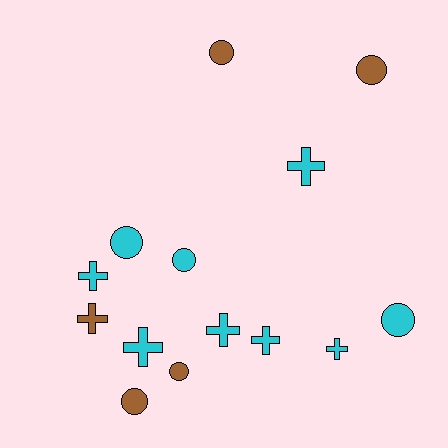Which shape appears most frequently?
Cross, with 7 objects.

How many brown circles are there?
There are 4 brown circles.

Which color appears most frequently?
Cyan, with 9 objects.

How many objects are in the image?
There are 14 objects.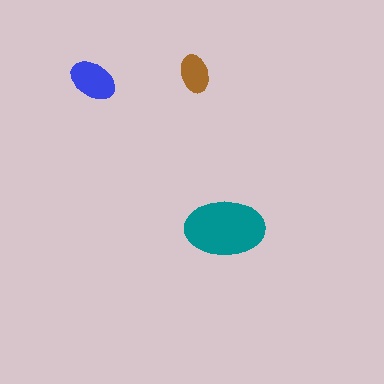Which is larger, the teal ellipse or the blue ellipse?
The teal one.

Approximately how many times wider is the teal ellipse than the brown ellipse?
About 2 times wider.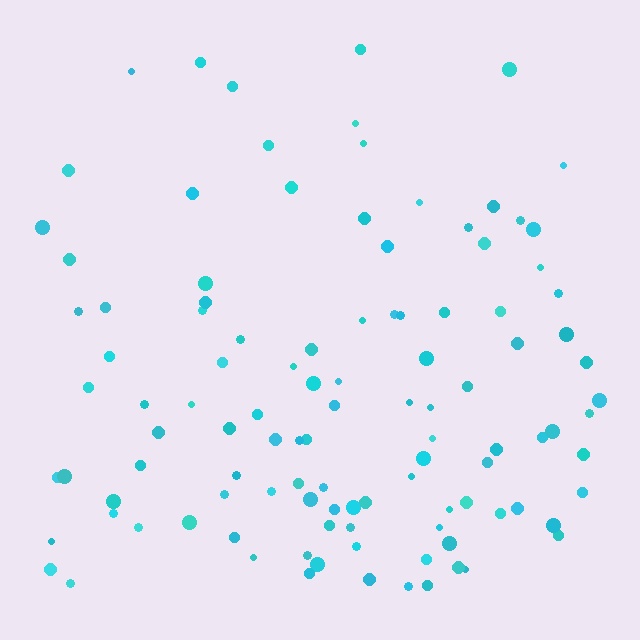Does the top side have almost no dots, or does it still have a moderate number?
Still a moderate number, just noticeably fewer than the bottom.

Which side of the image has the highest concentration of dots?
The bottom.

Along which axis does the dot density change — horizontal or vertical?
Vertical.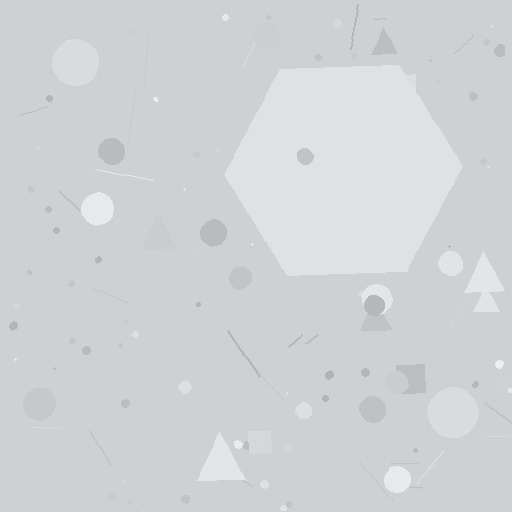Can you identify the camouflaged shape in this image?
The camouflaged shape is a hexagon.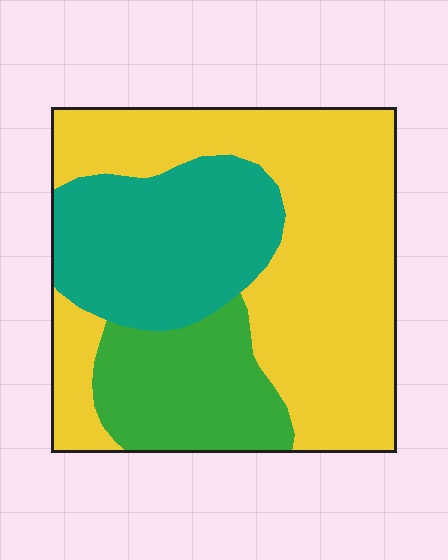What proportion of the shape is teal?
Teal takes up about one quarter (1/4) of the shape.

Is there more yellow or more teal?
Yellow.